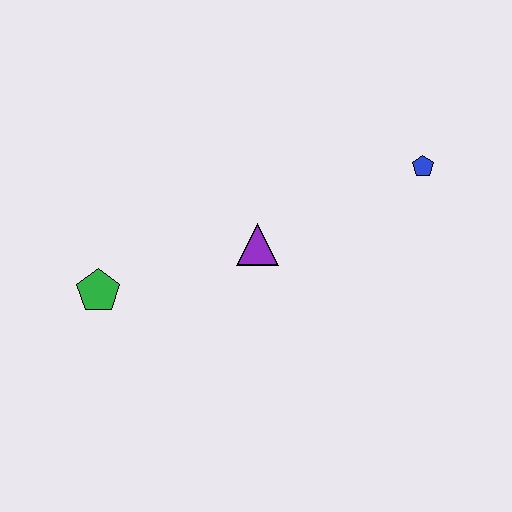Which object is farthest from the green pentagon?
The blue pentagon is farthest from the green pentagon.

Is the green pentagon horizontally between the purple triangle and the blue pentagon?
No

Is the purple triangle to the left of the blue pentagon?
Yes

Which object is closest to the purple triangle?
The green pentagon is closest to the purple triangle.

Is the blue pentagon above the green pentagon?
Yes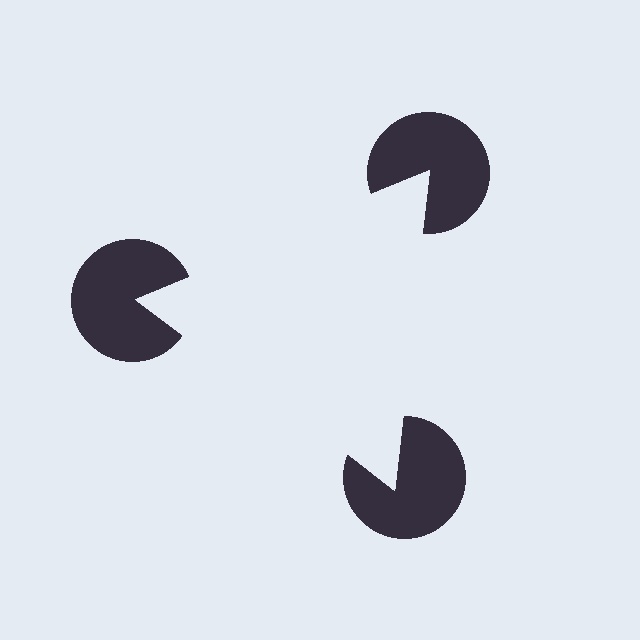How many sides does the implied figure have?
3 sides.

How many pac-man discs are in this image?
There are 3 — one at each vertex of the illusory triangle.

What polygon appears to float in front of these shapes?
An illusory triangle — its edges are inferred from the aligned wedge cuts in the pac-man discs, not physically drawn.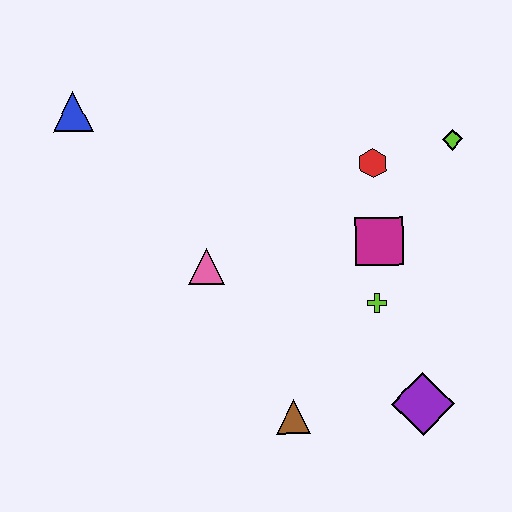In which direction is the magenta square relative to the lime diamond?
The magenta square is below the lime diamond.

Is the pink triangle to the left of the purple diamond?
Yes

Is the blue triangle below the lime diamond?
No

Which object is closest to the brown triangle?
The purple diamond is closest to the brown triangle.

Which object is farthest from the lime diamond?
The blue triangle is farthest from the lime diamond.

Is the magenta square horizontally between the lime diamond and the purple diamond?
No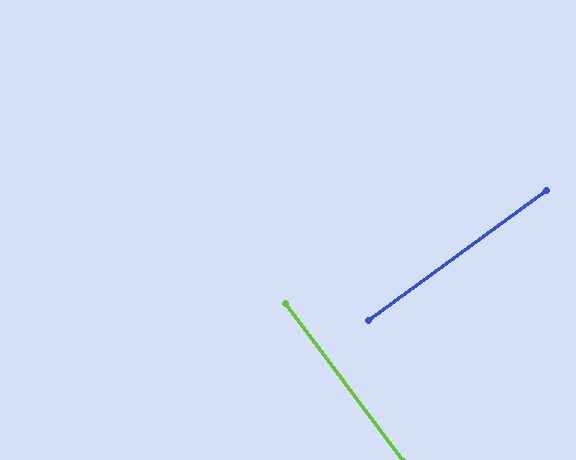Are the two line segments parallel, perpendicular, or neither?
Perpendicular — they meet at approximately 90°.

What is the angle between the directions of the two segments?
Approximately 90 degrees.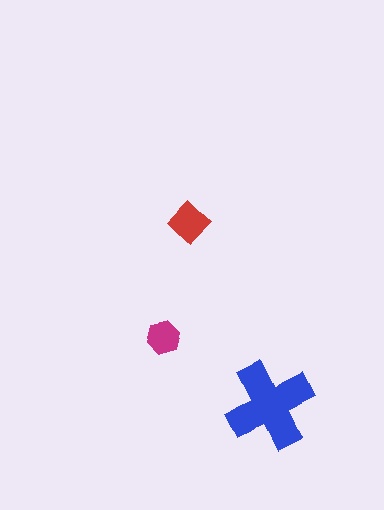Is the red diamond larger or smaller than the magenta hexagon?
Larger.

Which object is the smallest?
The magenta hexagon.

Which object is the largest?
The blue cross.